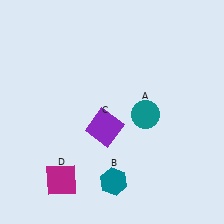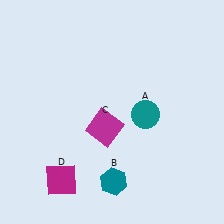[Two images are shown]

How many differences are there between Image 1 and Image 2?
There is 1 difference between the two images.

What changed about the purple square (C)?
In Image 1, C is purple. In Image 2, it changed to magenta.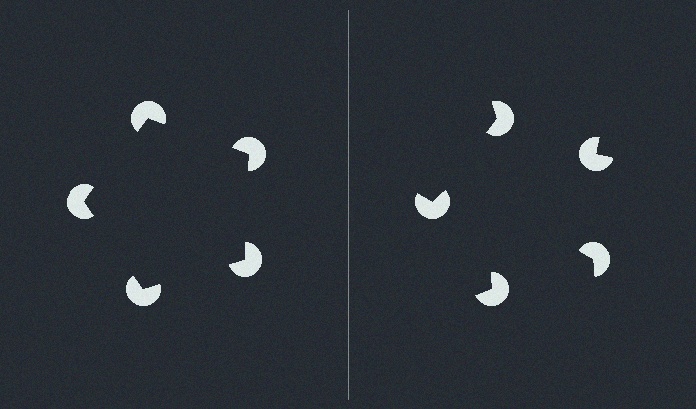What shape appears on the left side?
An illusory pentagon.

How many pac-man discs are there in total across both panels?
10 — 5 on each side.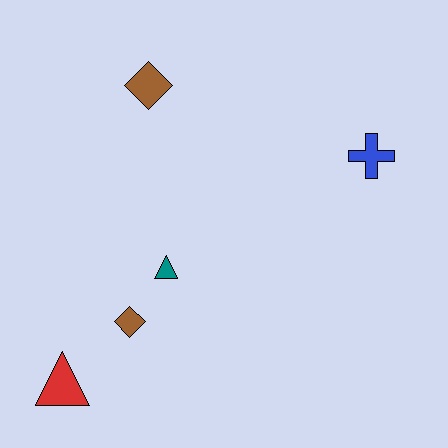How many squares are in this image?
There are no squares.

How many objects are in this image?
There are 5 objects.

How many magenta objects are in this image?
There are no magenta objects.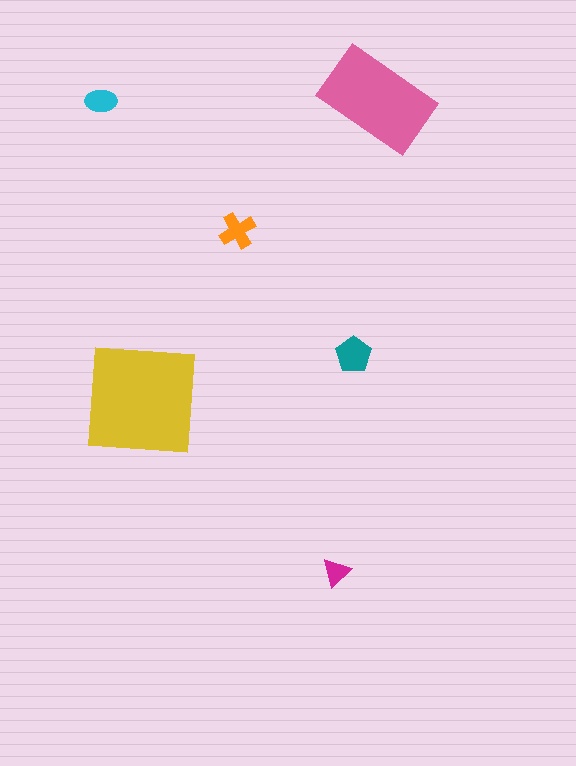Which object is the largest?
The yellow square.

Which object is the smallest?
The magenta triangle.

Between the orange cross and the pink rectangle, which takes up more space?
The pink rectangle.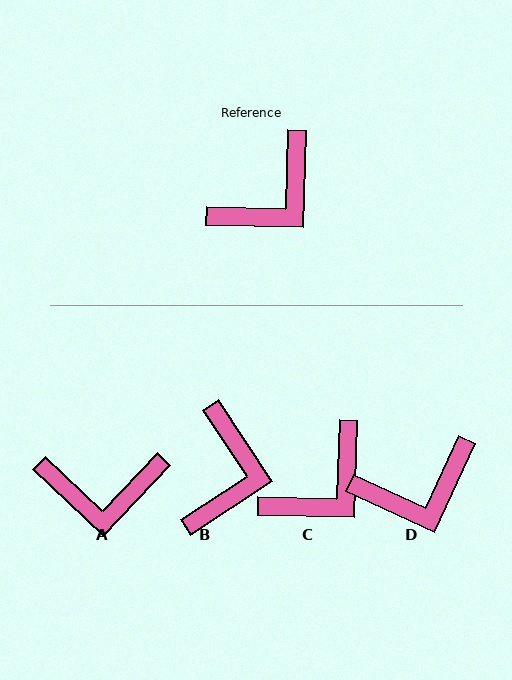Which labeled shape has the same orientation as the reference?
C.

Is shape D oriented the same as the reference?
No, it is off by about 23 degrees.